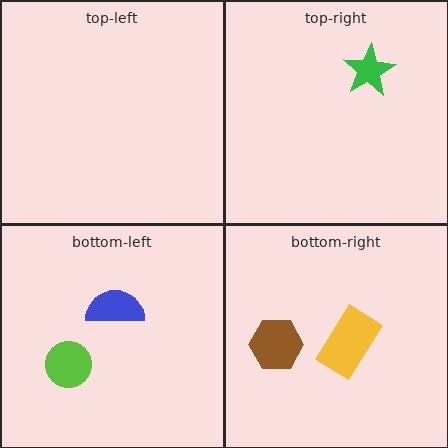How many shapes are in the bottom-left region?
2.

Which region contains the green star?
The top-right region.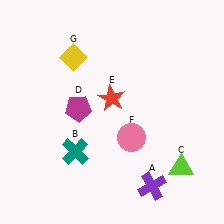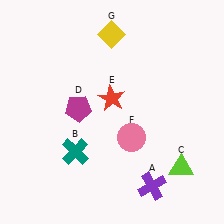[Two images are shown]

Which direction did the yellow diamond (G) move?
The yellow diamond (G) moved right.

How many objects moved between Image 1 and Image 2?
1 object moved between the two images.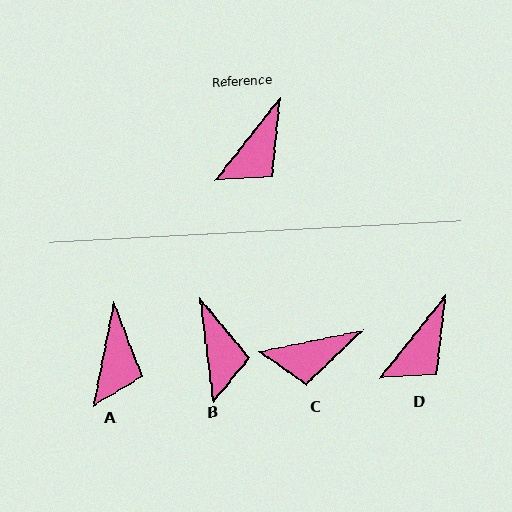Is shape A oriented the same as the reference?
No, it is off by about 27 degrees.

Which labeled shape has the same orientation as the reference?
D.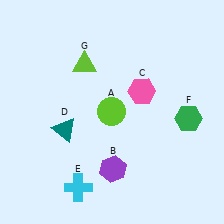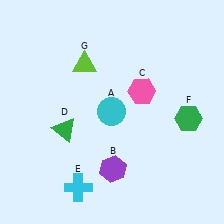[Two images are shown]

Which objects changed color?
A changed from lime to cyan. D changed from teal to green.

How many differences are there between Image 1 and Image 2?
There are 2 differences between the two images.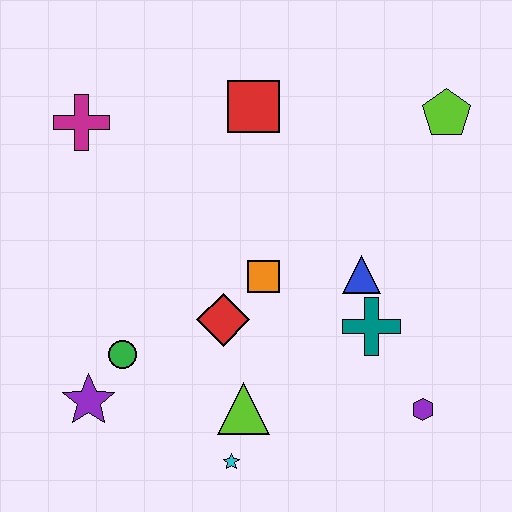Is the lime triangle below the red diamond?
Yes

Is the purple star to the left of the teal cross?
Yes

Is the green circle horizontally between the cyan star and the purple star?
Yes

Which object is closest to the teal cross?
The blue triangle is closest to the teal cross.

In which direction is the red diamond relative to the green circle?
The red diamond is to the right of the green circle.